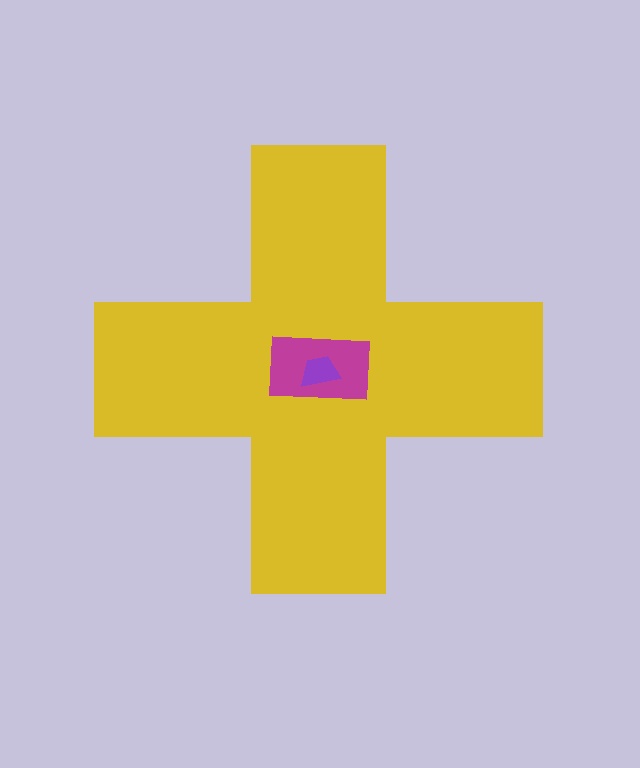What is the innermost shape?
The purple trapezoid.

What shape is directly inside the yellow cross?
The magenta rectangle.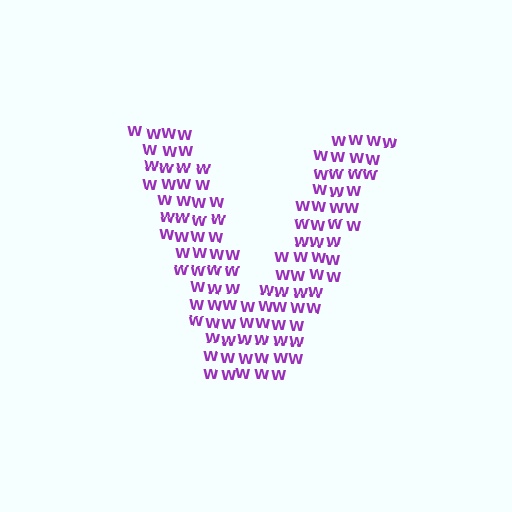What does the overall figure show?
The overall figure shows the letter V.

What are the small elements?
The small elements are letter W's.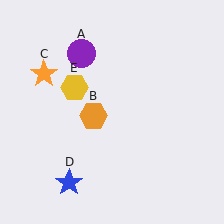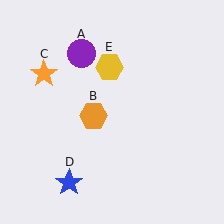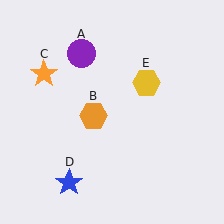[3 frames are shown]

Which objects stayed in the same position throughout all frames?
Purple circle (object A) and orange hexagon (object B) and orange star (object C) and blue star (object D) remained stationary.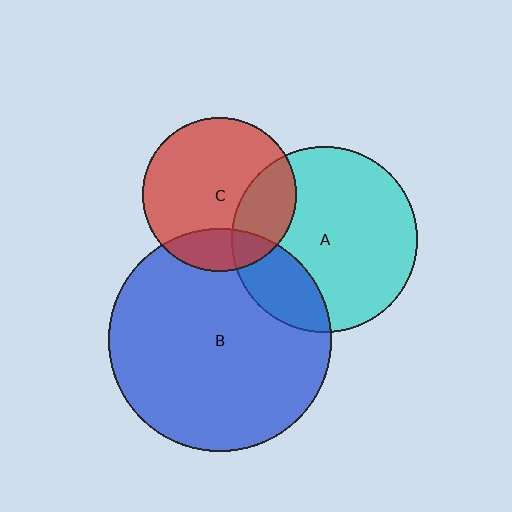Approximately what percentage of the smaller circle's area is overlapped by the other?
Approximately 20%.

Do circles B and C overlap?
Yes.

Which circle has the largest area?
Circle B (blue).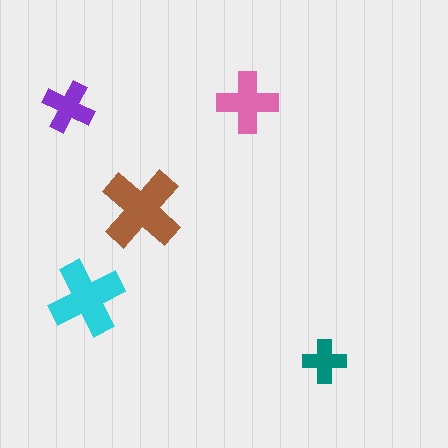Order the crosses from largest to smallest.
the brown one, the cyan one, the pink one, the purple one, the teal one.